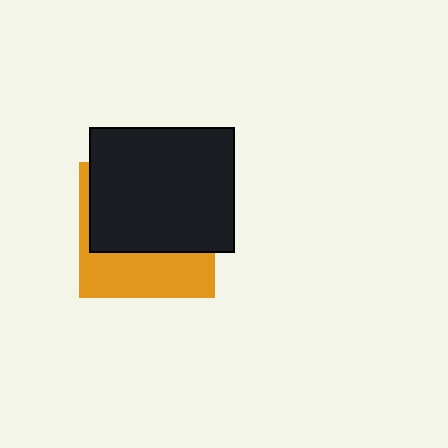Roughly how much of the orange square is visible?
A small part of it is visible (roughly 37%).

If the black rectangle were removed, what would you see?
You would see the complete orange square.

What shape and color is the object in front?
The object in front is a black rectangle.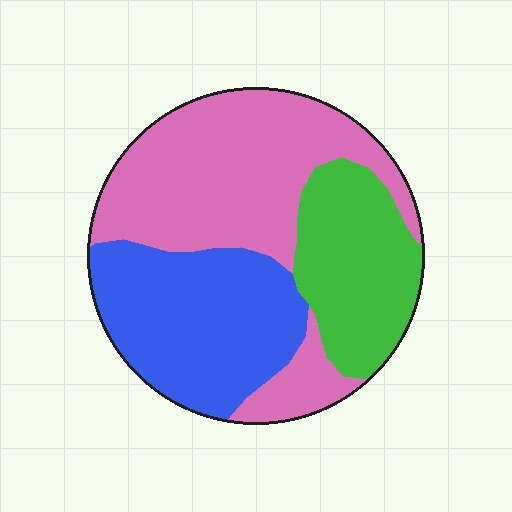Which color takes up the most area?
Pink, at roughly 45%.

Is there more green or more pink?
Pink.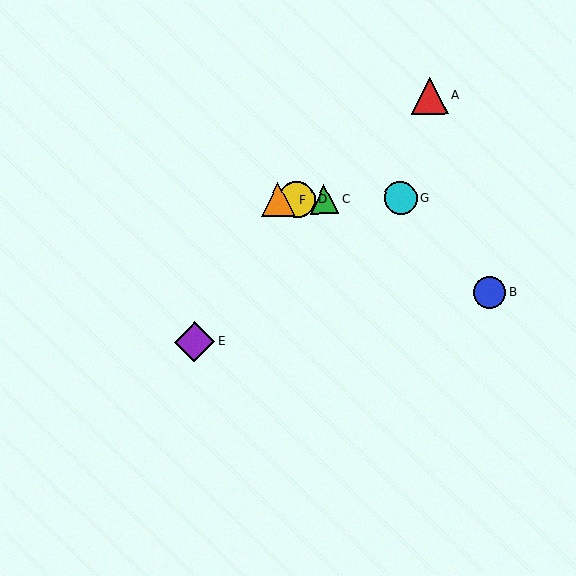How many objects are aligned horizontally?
4 objects (C, D, F, G) are aligned horizontally.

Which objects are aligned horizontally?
Objects C, D, F, G are aligned horizontally.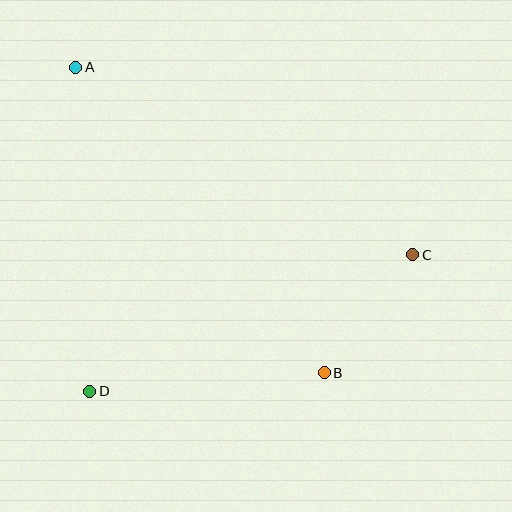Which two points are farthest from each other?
Points A and B are farthest from each other.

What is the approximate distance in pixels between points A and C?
The distance between A and C is approximately 386 pixels.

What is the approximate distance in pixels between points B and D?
The distance between B and D is approximately 235 pixels.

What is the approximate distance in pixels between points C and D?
The distance between C and D is approximately 351 pixels.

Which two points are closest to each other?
Points B and C are closest to each other.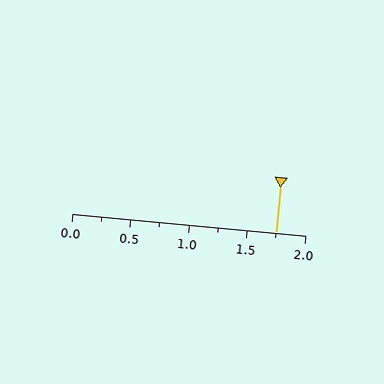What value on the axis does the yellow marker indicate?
The marker indicates approximately 1.75.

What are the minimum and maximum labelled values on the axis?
The axis runs from 0.0 to 2.0.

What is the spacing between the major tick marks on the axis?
The major ticks are spaced 0.5 apart.